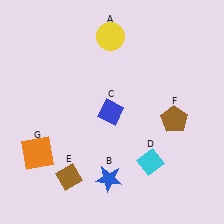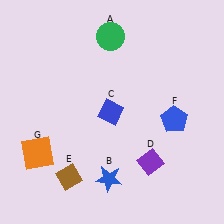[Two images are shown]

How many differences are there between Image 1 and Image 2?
There are 3 differences between the two images.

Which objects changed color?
A changed from yellow to green. D changed from cyan to purple. F changed from brown to blue.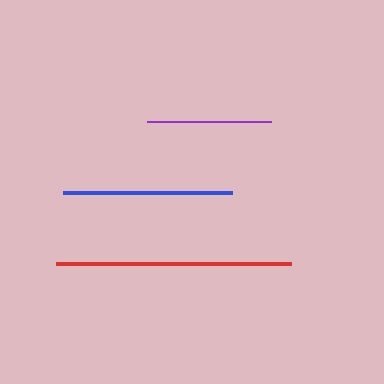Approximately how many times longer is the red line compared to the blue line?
The red line is approximately 1.4 times the length of the blue line.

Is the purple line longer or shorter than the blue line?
The blue line is longer than the purple line.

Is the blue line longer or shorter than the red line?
The red line is longer than the blue line.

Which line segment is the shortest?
The purple line is the shortest at approximately 124 pixels.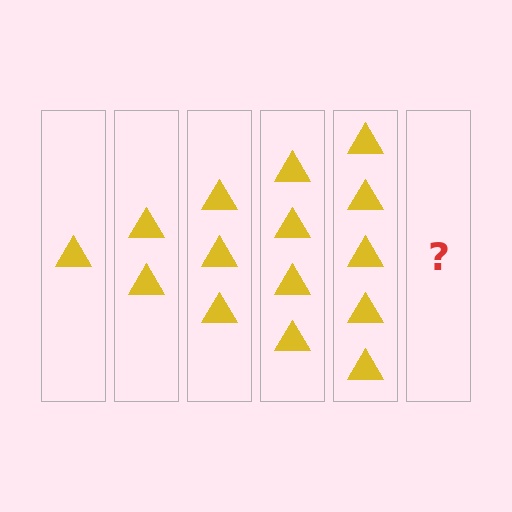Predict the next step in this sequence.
The next step is 6 triangles.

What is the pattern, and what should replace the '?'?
The pattern is that each step adds one more triangle. The '?' should be 6 triangles.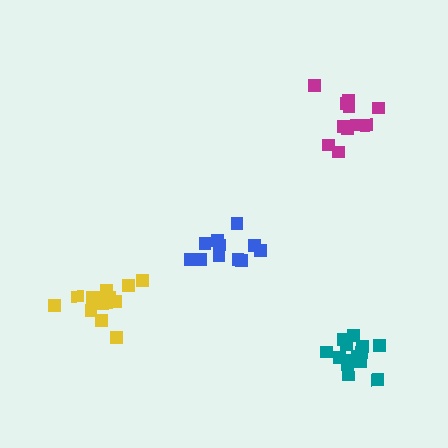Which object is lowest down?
The teal cluster is bottommost.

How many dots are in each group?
Group 1: 11 dots, Group 2: 14 dots, Group 3: 12 dots, Group 4: 15 dots (52 total).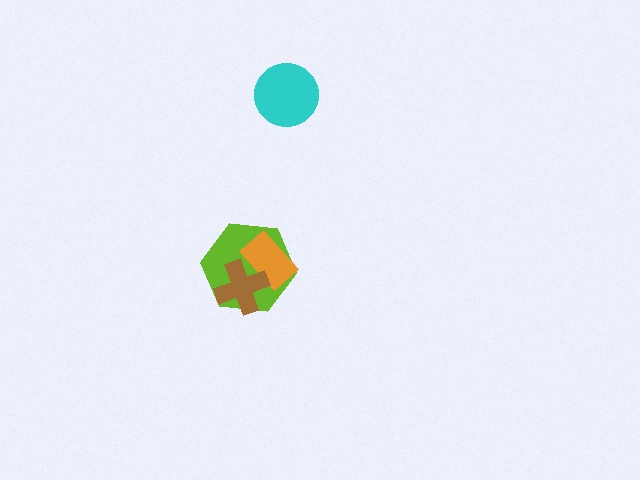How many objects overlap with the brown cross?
2 objects overlap with the brown cross.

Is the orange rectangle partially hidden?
Yes, it is partially covered by another shape.